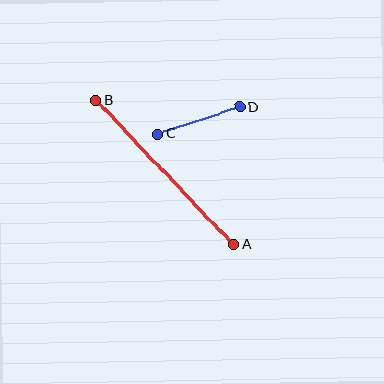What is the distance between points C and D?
The distance is approximately 86 pixels.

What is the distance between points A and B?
The distance is approximately 199 pixels.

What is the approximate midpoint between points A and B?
The midpoint is at approximately (165, 173) pixels.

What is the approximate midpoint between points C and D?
The midpoint is at approximately (199, 120) pixels.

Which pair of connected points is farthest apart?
Points A and B are farthest apart.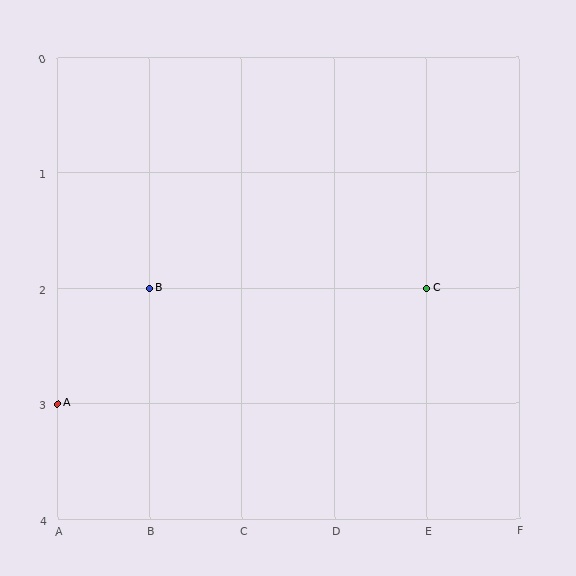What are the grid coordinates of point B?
Point B is at grid coordinates (B, 2).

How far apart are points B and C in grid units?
Points B and C are 3 columns apart.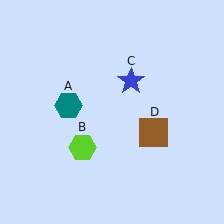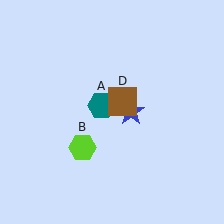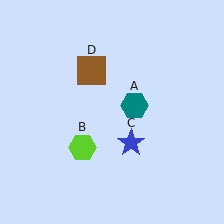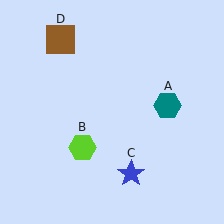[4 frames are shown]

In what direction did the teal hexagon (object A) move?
The teal hexagon (object A) moved right.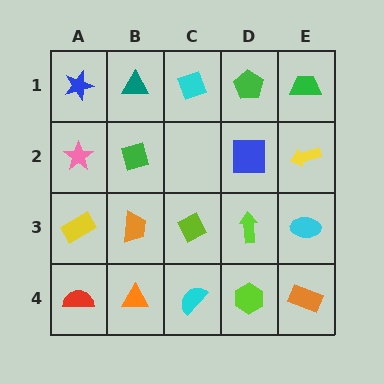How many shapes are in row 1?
5 shapes.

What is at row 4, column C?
A cyan semicircle.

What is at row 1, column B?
A teal triangle.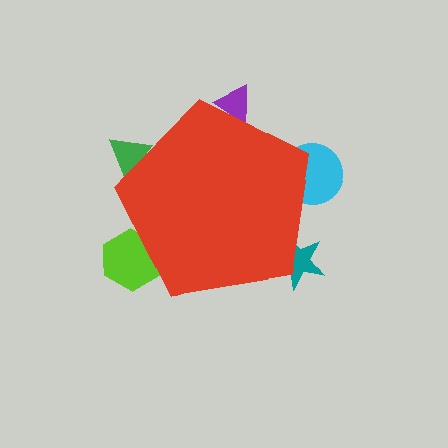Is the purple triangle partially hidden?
Yes, the purple triangle is partially hidden behind the red pentagon.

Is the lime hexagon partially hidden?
Yes, the lime hexagon is partially hidden behind the red pentagon.